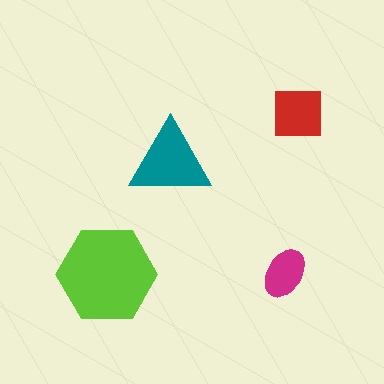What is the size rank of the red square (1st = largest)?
3rd.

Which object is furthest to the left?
The lime hexagon is leftmost.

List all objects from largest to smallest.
The lime hexagon, the teal triangle, the red square, the magenta ellipse.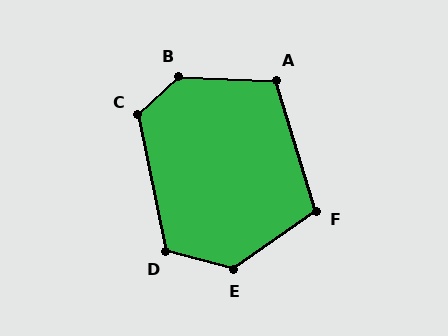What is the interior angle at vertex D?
Approximately 117 degrees (obtuse).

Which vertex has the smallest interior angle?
F, at approximately 108 degrees.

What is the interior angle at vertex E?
Approximately 130 degrees (obtuse).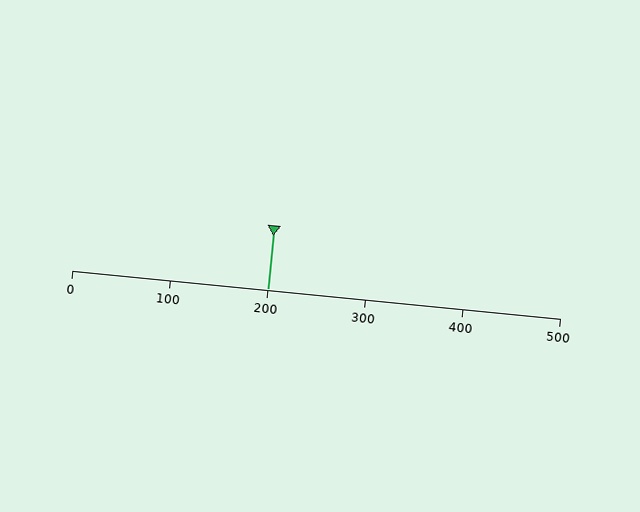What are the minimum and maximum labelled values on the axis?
The axis runs from 0 to 500.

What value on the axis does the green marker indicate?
The marker indicates approximately 200.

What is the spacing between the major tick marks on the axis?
The major ticks are spaced 100 apart.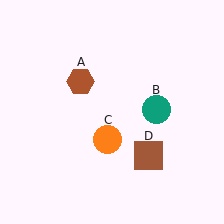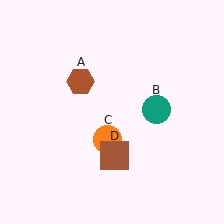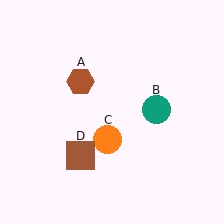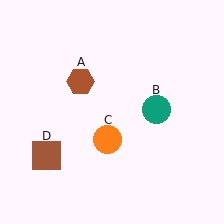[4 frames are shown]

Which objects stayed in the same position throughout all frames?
Brown hexagon (object A) and teal circle (object B) and orange circle (object C) remained stationary.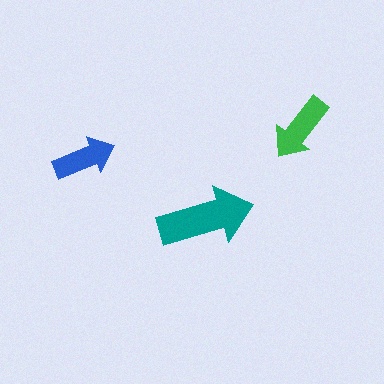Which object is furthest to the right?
The green arrow is rightmost.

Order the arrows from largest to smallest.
the teal one, the green one, the blue one.